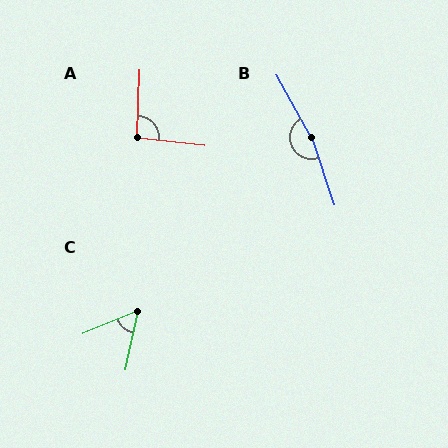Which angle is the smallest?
C, at approximately 56 degrees.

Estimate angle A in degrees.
Approximately 95 degrees.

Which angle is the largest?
B, at approximately 170 degrees.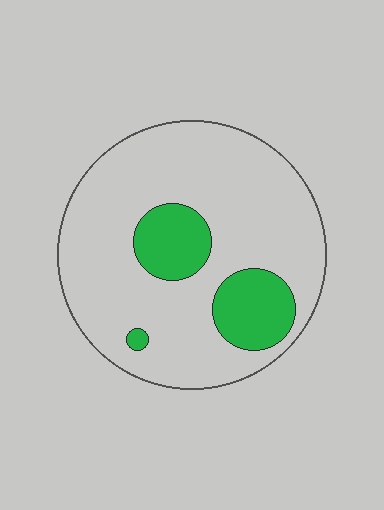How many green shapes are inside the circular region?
3.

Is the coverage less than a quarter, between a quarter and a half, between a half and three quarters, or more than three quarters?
Less than a quarter.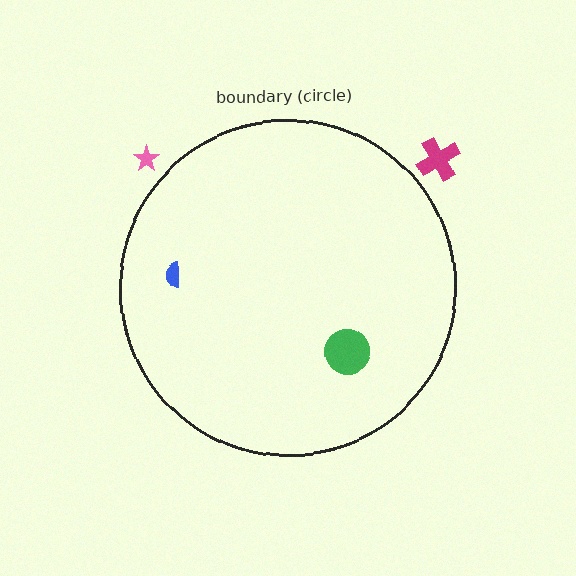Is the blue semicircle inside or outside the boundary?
Inside.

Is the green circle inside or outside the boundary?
Inside.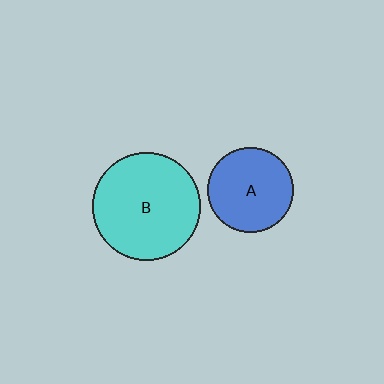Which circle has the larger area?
Circle B (cyan).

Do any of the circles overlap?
No, none of the circles overlap.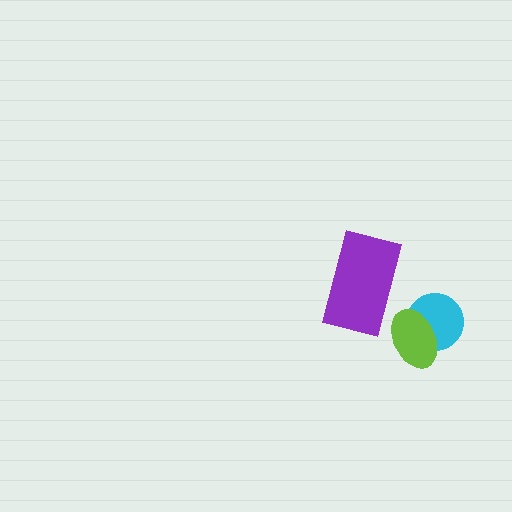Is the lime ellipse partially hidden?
No, no other shape covers it.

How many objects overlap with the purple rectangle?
0 objects overlap with the purple rectangle.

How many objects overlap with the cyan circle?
1 object overlaps with the cyan circle.